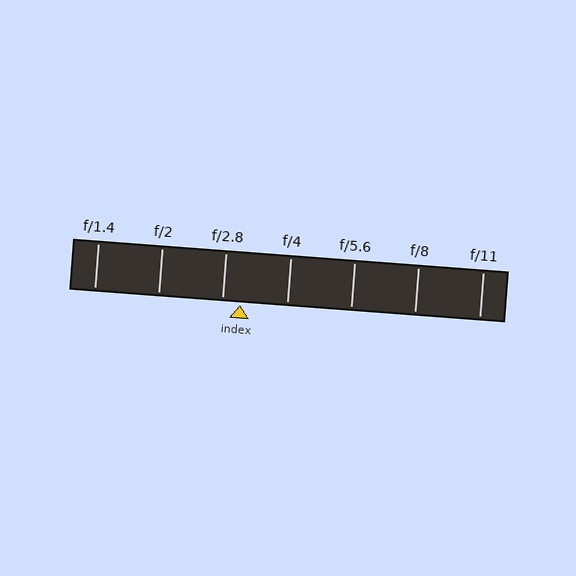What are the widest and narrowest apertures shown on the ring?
The widest aperture shown is f/1.4 and the narrowest is f/11.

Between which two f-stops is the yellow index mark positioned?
The index mark is between f/2.8 and f/4.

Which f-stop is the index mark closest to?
The index mark is closest to f/2.8.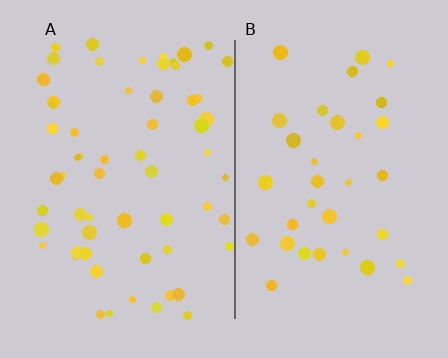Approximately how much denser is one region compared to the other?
Approximately 1.8× — region A over region B.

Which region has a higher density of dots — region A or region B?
A (the left).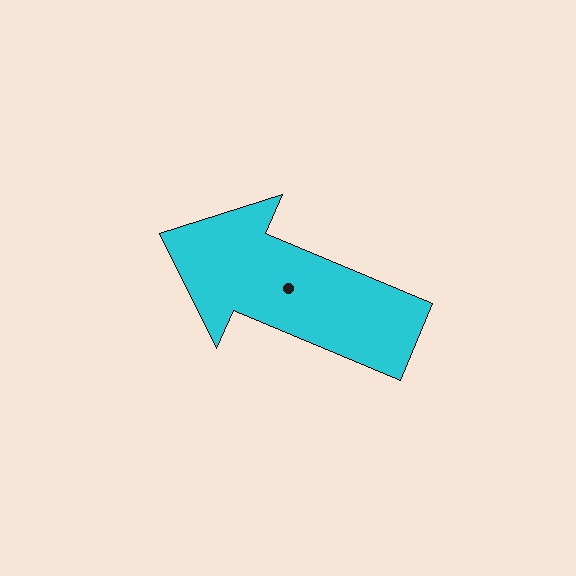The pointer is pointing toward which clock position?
Roughly 10 o'clock.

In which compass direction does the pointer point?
Northwest.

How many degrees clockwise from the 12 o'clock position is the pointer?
Approximately 293 degrees.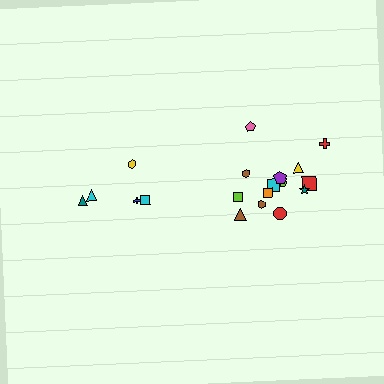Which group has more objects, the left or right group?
The right group.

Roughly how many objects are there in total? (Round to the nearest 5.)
Roughly 20 objects in total.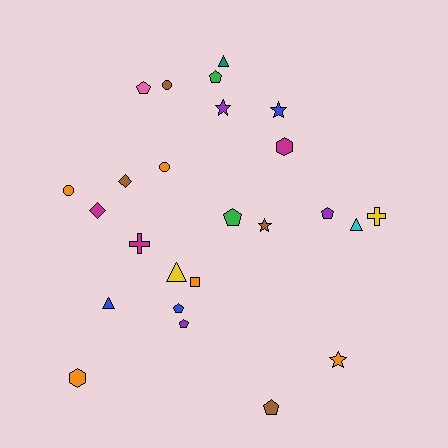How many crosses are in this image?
There are 2 crosses.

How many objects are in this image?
There are 25 objects.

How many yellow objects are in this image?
There are 2 yellow objects.